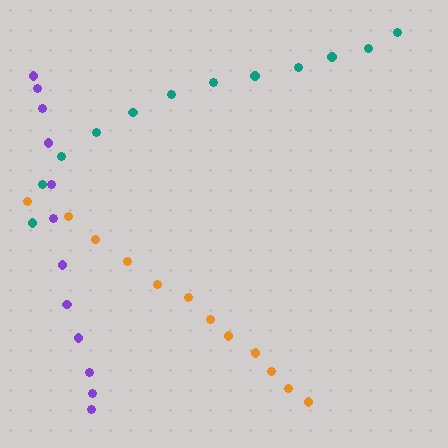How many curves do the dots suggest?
There are 3 distinct paths.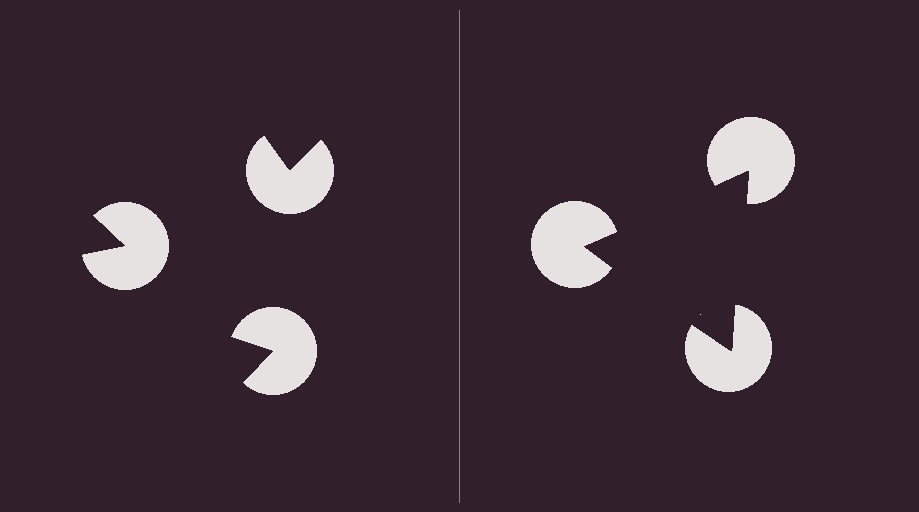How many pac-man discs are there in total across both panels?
6 — 3 on each side.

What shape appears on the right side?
An illusory triangle.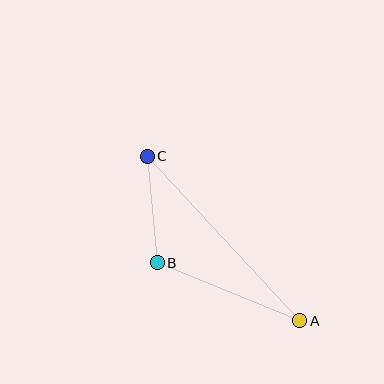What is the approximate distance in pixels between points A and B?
The distance between A and B is approximately 154 pixels.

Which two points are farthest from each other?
Points A and C are farthest from each other.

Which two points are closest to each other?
Points B and C are closest to each other.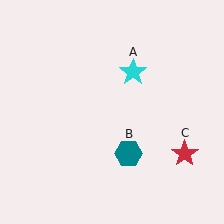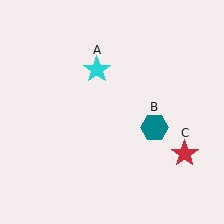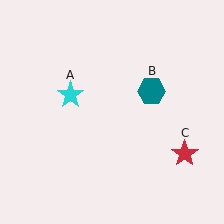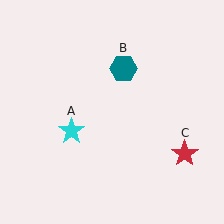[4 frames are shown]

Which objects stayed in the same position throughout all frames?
Red star (object C) remained stationary.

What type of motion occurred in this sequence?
The cyan star (object A), teal hexagon (object B) rotated counterclockwise around the center of the scene.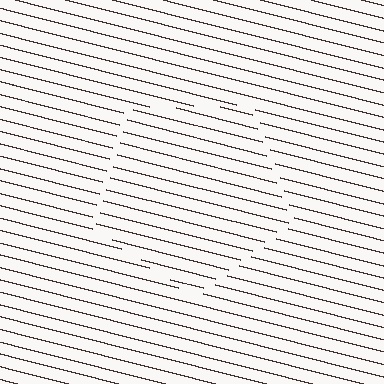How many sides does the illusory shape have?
5 sides — the line-ends trace a pentagon.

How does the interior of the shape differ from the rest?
The interior of the shape contains the same grating, shifted by half a period — the contour is defined by the phase discontinuity where line-ends from the inner and outer gratings abut.